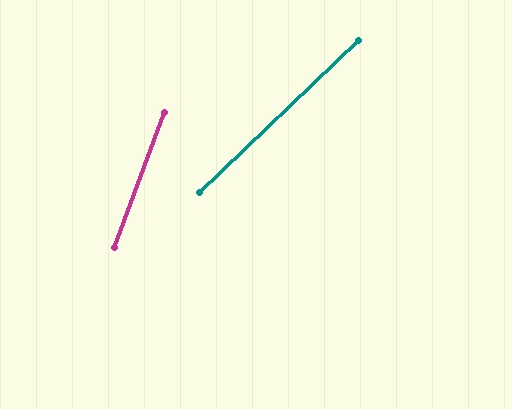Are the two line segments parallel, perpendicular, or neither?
Neither parallel nor perpendicular — they differ by about 26°.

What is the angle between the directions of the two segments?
Approximately 26 degrees.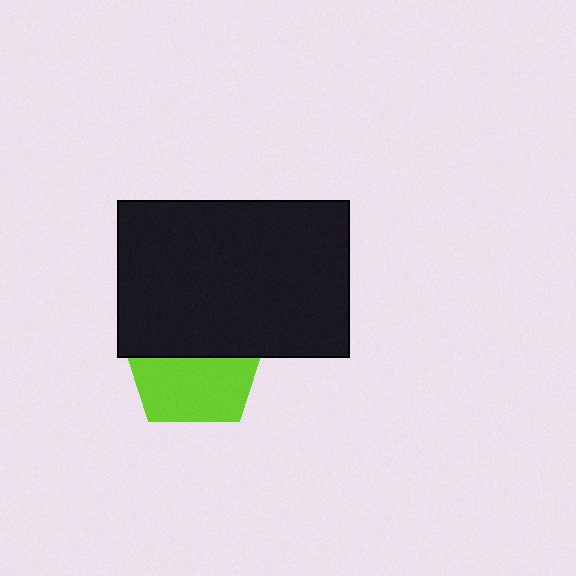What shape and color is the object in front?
The object in front is a black rectangle.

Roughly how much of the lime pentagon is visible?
About half of it is visible (roughly 50%).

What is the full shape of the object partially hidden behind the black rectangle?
The partially hidden object is a lime pentagon.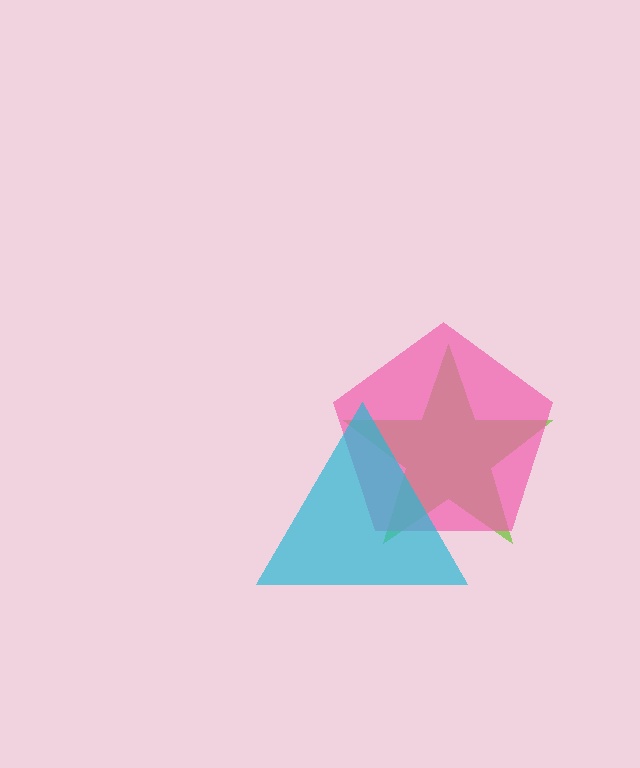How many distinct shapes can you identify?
There are 3 distinct shapes: a lime star, a pink pentagon, a cyan triangle.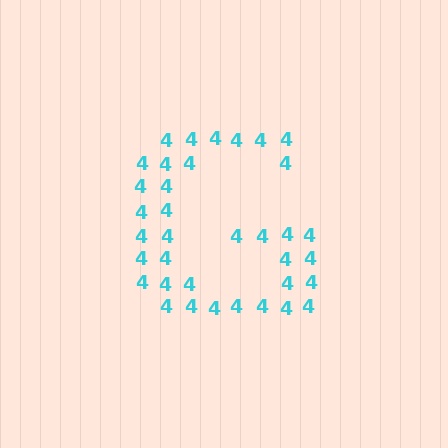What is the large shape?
The large shape is the letter G.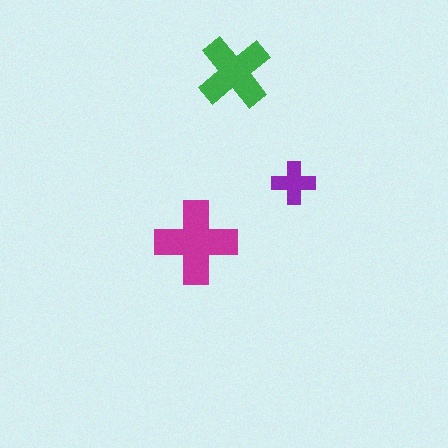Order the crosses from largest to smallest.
the magenta one, the green one, the purple one.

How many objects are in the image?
There are 3 objects in the image.